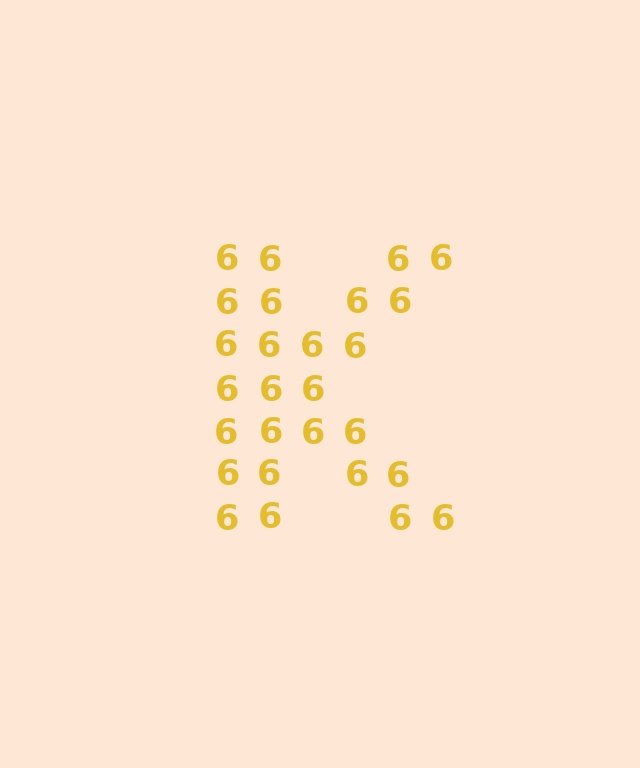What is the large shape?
The large shape is the letter K.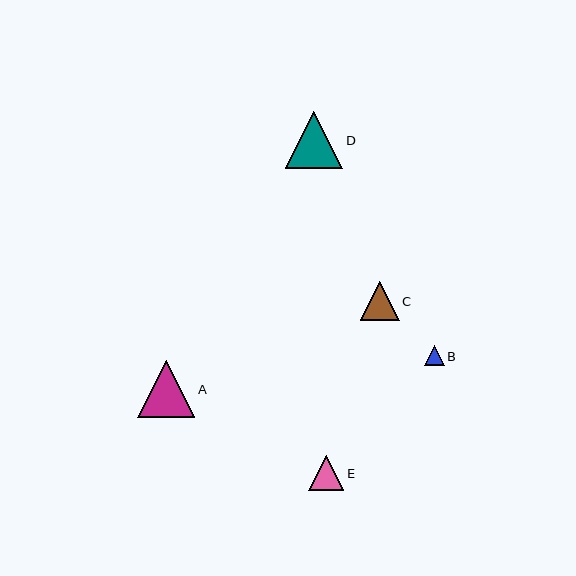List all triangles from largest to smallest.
From largest to smallest: D, A, C, E, B.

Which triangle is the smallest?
Triangle B is the smallest with a size of approximately 20 pixels.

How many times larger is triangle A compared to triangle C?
Triangle A is approximately 1.5 times the size of triangle C.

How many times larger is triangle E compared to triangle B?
Triangle E is approximately 1.7 times the size of triangle B.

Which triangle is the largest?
Triangle D is the largest with a size of approximately 57 pixels.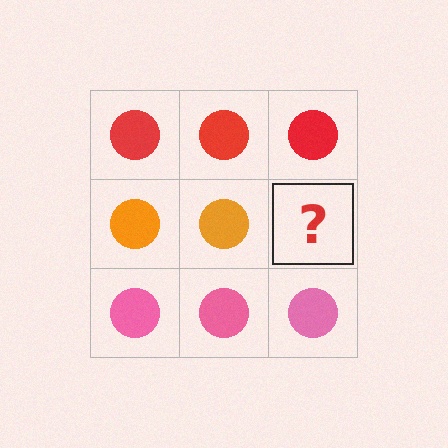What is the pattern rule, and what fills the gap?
The rule is that each row has a consistent color. The gap should be filled with an orange circle.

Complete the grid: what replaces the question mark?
The question mark should be replaced with an orange circle.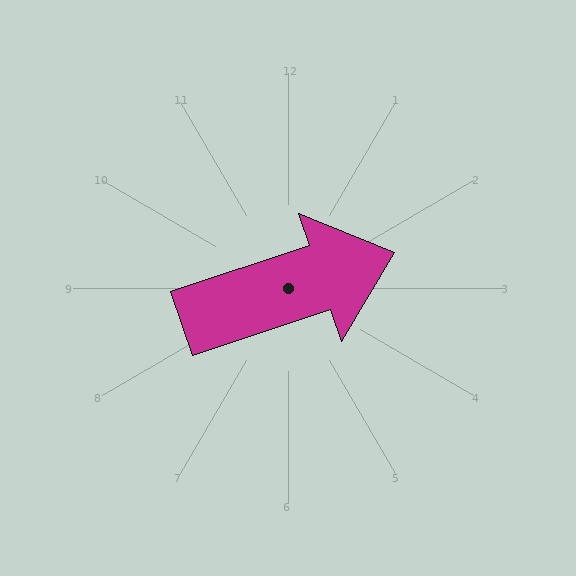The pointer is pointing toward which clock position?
Roughly 2 o'clock.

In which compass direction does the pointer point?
East.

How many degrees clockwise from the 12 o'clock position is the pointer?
Approximately 71 degrees.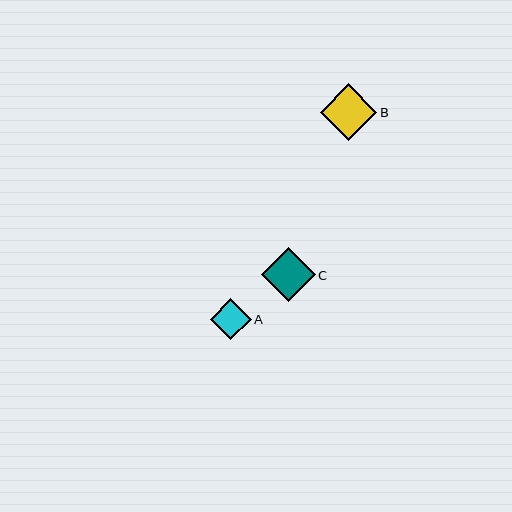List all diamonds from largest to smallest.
From largest to smallest: B, C, A.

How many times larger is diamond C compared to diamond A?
Diamond C is approximately 1.3 times the size of diamond A.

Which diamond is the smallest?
Diamond A is the smallest with a size of approximately 41 pixels.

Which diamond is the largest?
Diamond B is the largest with a size of approximately 57 pixels.